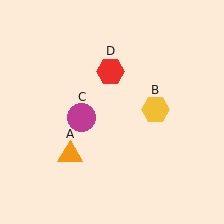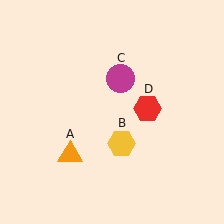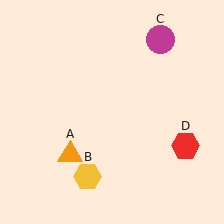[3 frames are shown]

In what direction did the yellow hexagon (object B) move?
The yellow hexagon (object B) moved down and to the left.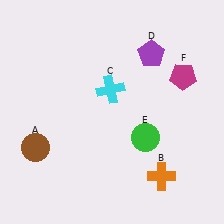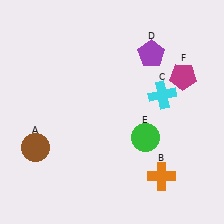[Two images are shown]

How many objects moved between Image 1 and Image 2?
1 object moved between the two images.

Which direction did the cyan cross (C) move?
The cyan cross (C) moved right.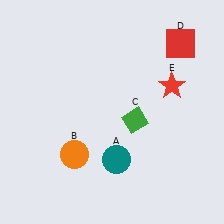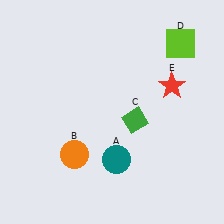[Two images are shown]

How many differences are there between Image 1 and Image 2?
There is 1 difference between the two images.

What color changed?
The square (D) changed from red in Image 1 to lime in Image 2.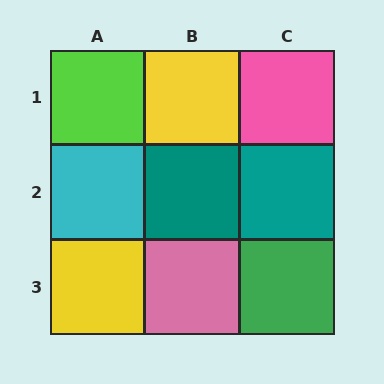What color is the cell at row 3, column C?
Green.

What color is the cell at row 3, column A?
Yellow.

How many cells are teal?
2 cells are teal.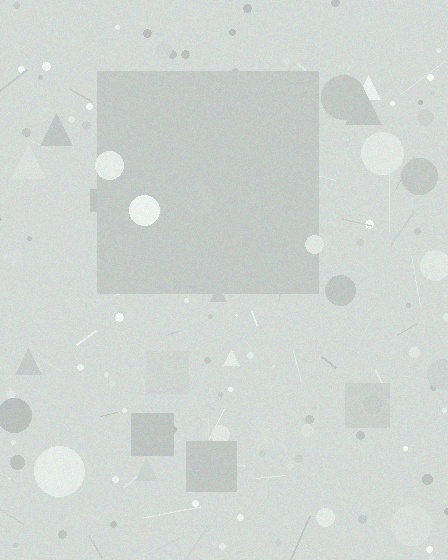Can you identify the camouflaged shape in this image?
The camouflaged shape is a square.